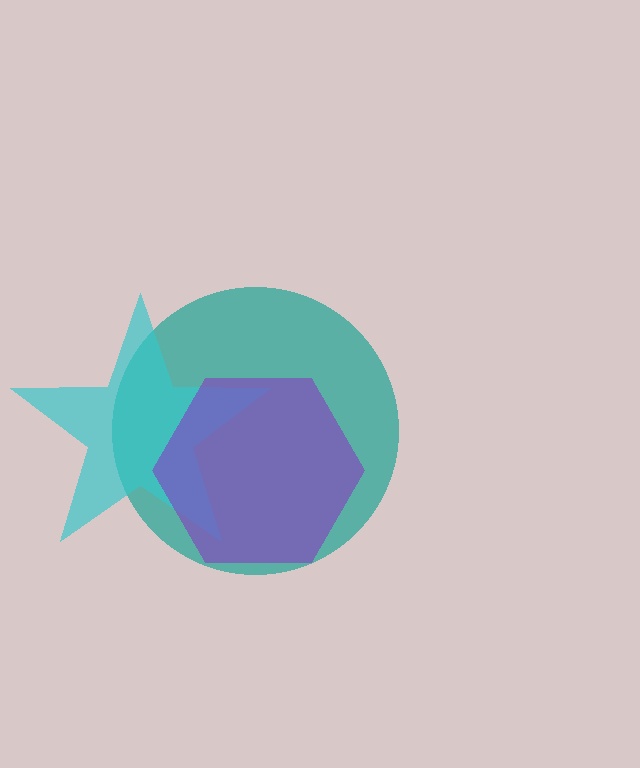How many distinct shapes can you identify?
There are 3 distinct shapes: a teal circle, a cyan star, a purple hexagon.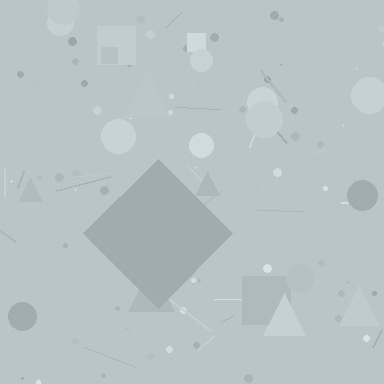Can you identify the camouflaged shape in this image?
The camouflaged shape is a diamond.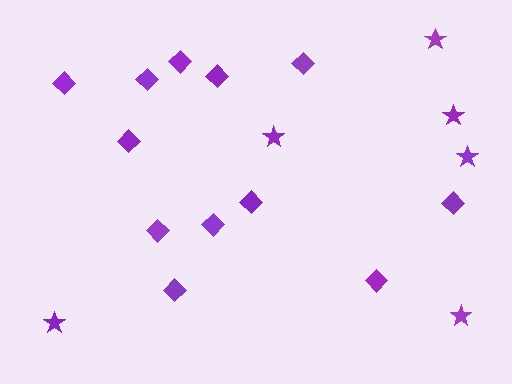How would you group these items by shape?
There are 2 groups: one group of diamonds (12) and one group of stars (6).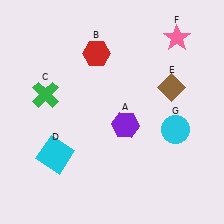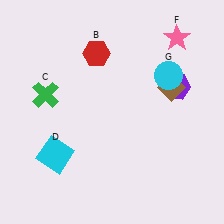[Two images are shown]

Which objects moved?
The objects that moved are: the purple hexagon (A), the cyan circle (G).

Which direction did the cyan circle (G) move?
The cyan circle (G) moved up.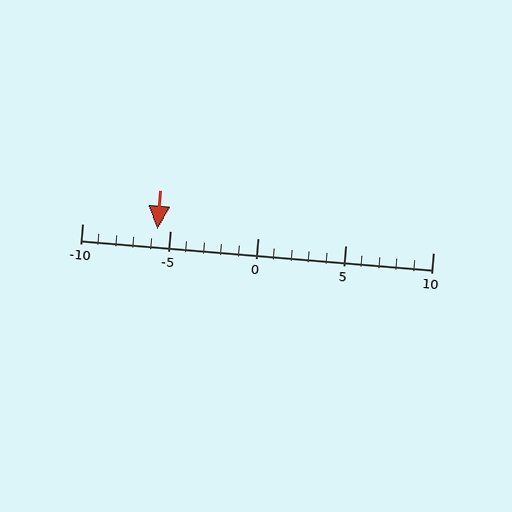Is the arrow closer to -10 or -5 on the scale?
The arrow is closer to -5.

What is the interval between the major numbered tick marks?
The major tick marks are spaced 5 units apart.